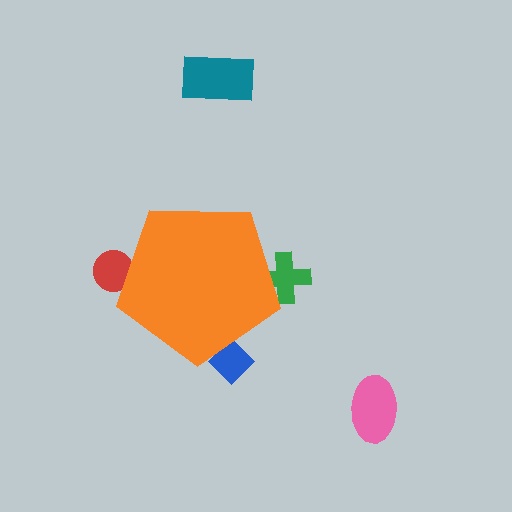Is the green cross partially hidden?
Yes, the green cross is partially hidden behind the orange pentagon.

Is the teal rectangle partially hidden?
No, the teal rectangle is fully visible.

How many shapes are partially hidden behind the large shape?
3 shapes are partially hidden.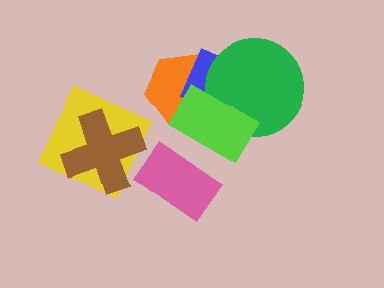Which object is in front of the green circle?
The lime rectangle is in front of the green circle.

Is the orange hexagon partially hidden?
Yes, it is partially covered by another shape.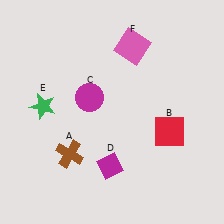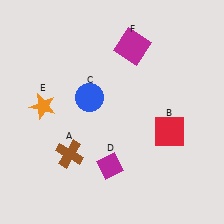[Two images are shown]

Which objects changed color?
C changed from magenta to blue. E changed from green to orange. F changed from pink to magenta.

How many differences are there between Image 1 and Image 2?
There are 3 differences between the two images.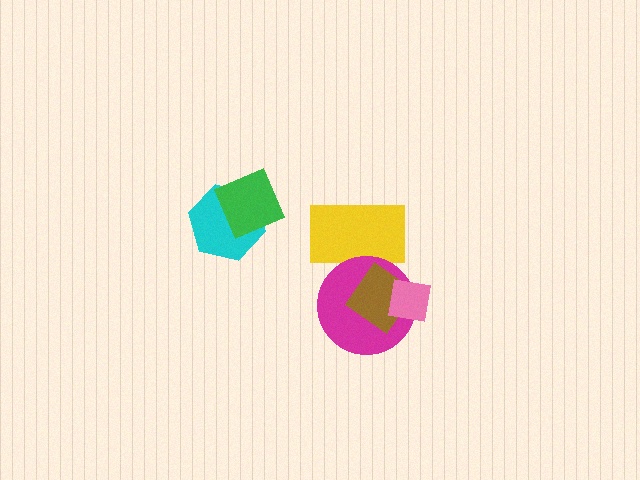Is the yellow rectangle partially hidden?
Yes, it is partially covered by another shape.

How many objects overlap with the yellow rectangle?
1 object overlaps with the yellow rectangle.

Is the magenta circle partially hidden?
Yes, it is partially covered by another shape.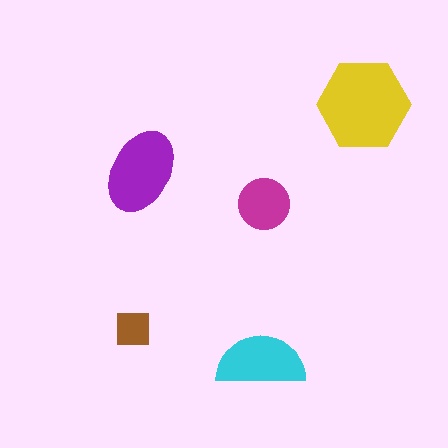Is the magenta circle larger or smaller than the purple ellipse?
Smaller.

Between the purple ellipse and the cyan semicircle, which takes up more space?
The purple ellipse.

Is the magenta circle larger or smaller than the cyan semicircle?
Smaller.